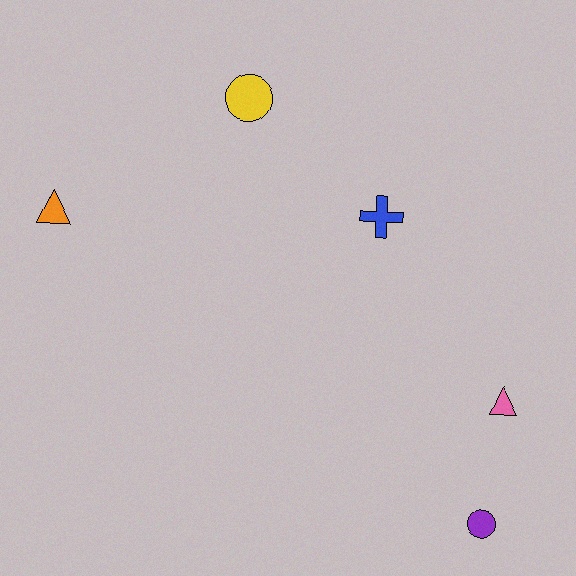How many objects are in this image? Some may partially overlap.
There are 5 objects.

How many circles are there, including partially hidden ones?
There are 2 circles.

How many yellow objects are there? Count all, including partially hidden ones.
There is 1 yellow object.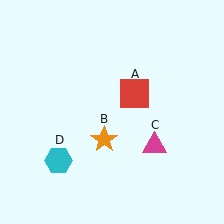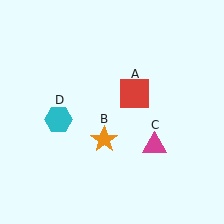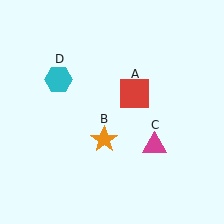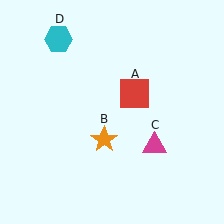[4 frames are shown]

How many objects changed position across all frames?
1 object changed position: cyan hexagon (object D).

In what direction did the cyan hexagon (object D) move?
The cyan hexagon (object D) moved up.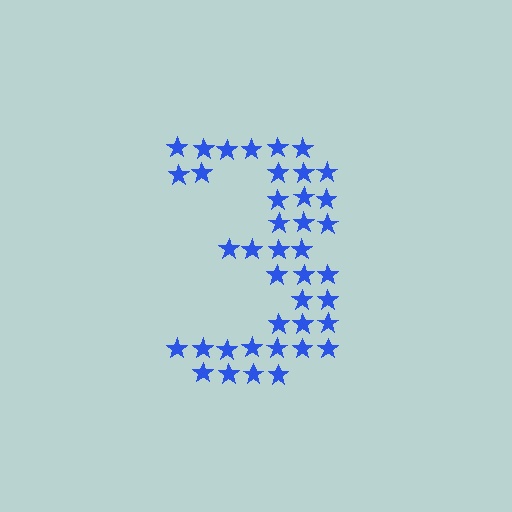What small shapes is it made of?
It is made of small stars.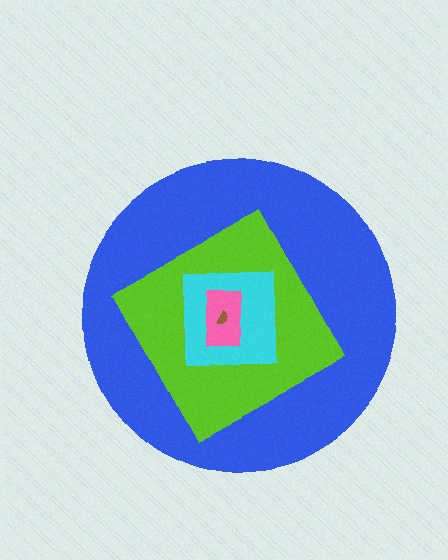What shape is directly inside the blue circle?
The lime diamond.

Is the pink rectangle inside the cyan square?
Yes.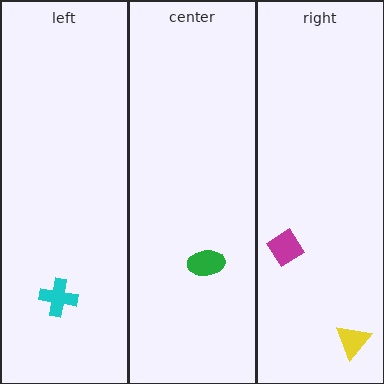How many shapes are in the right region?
2.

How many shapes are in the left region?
1.